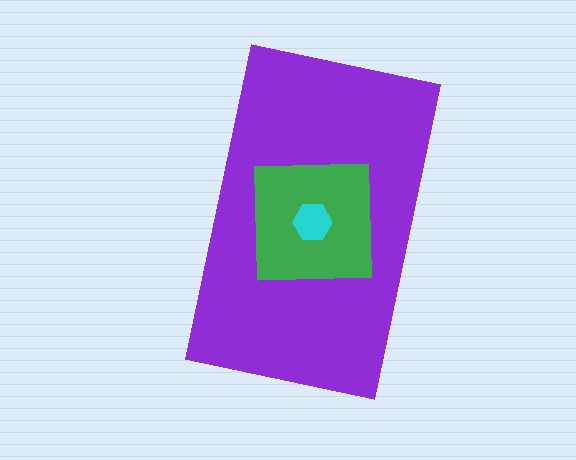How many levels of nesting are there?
3.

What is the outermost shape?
The purple rectangle.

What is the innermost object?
The cyan hexagon.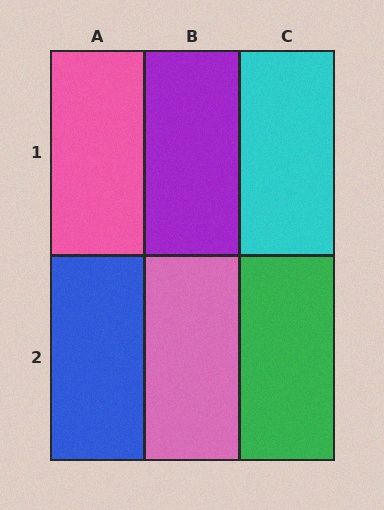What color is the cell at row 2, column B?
Pink.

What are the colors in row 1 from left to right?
Pink, purple, cyan.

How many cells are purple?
1 cell is purple.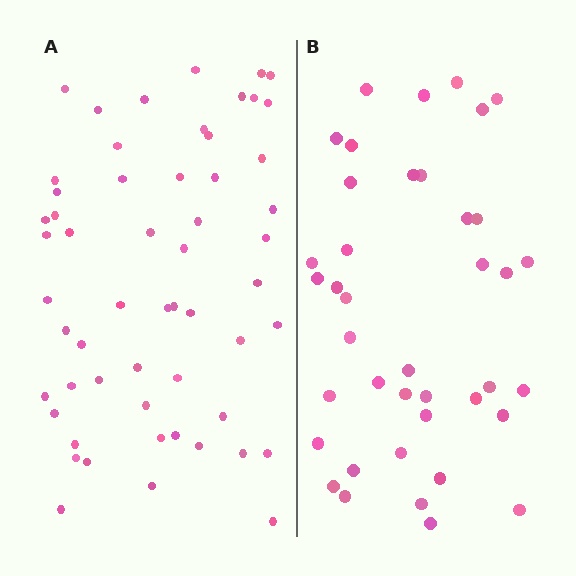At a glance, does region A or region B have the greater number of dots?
Region A (the left region) has more dots.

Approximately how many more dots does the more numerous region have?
Region A has approximately 15 more dots than region B.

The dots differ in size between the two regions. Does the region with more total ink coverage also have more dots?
No. Region B has more total ink coverage because its dots are larger, but region A actually contains more individual dots. Total area can be misleading — the number of items is what matters here.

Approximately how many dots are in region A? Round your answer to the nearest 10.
About 60 dots. (The exact count is 56, which rounds to 60.)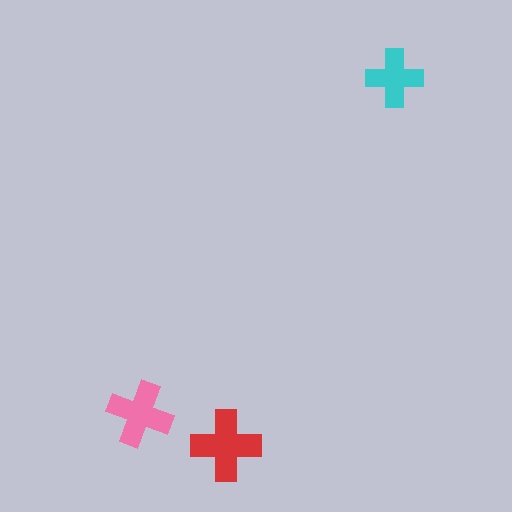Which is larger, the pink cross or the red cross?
The red one.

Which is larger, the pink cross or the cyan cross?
The pink one.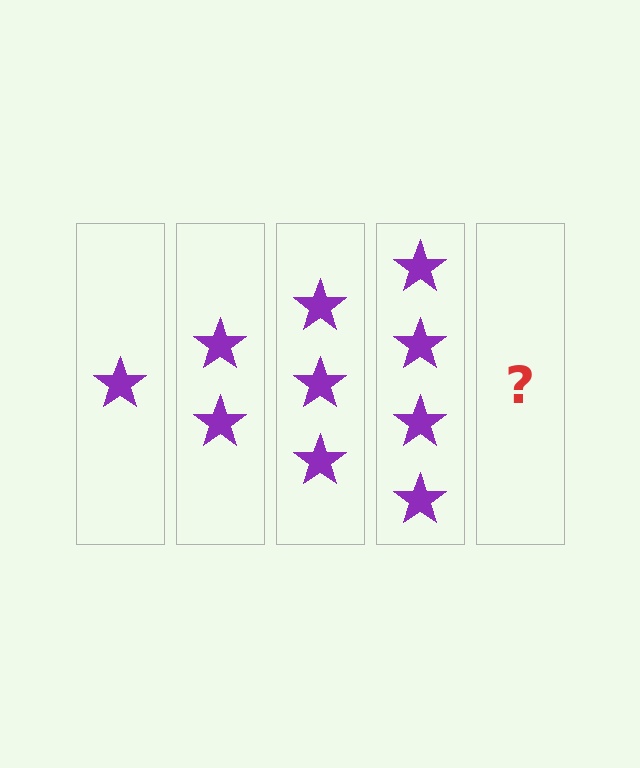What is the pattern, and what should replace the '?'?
The pattern is that each step adds one more star. The '?' should be 5 stars.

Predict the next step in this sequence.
The next step is 5 stars.